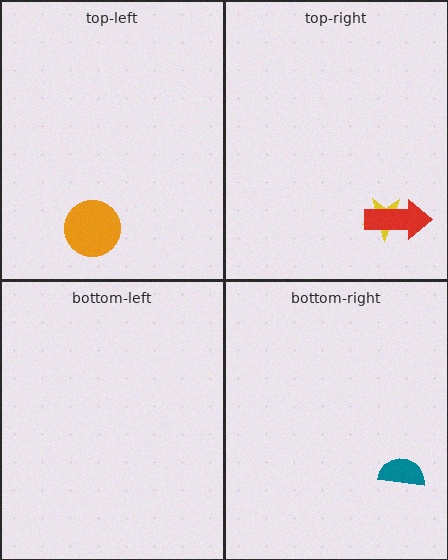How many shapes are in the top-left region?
1.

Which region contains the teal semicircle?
The bottom-right region.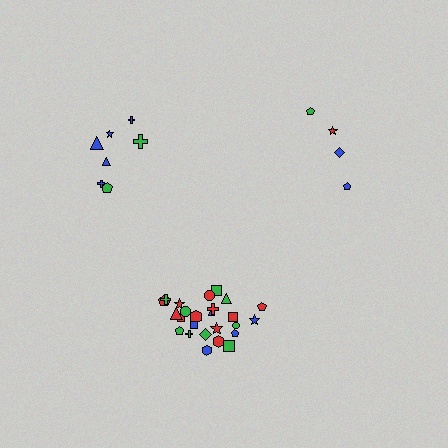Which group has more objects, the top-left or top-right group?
The top-left group.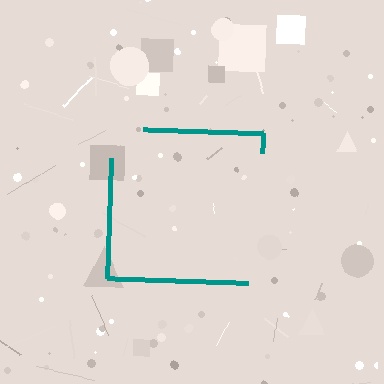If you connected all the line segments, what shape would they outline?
They would outline a square.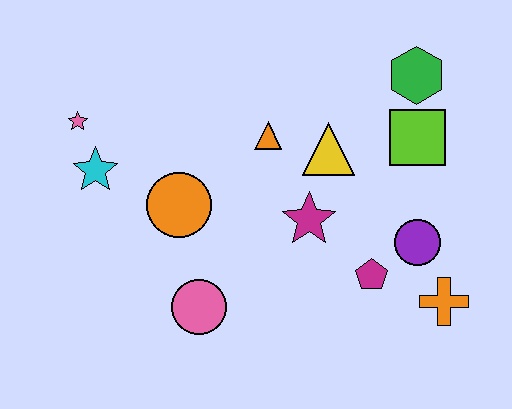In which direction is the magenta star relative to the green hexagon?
The magenta star is below the green hexagon.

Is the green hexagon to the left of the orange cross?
Yes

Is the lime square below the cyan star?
No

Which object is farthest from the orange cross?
The pink star is farthest from the orange cross.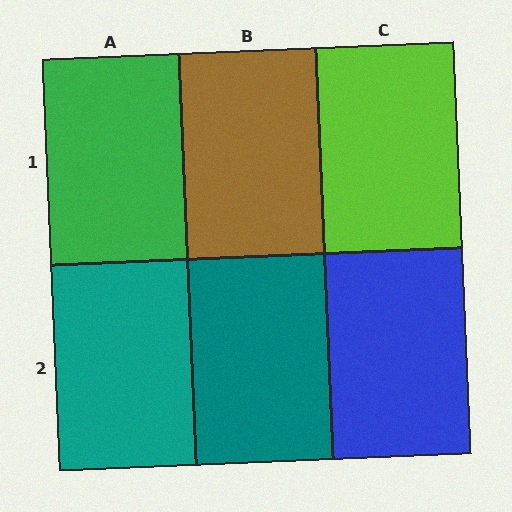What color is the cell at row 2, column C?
Blue.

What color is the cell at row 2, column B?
Teal.